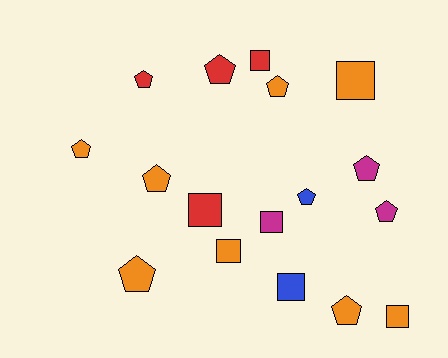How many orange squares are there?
There are 3 orange squares.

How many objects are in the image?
There are 17 objects.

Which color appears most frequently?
Orange, with 8 objects.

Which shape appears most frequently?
Pentagon, with 10 objects.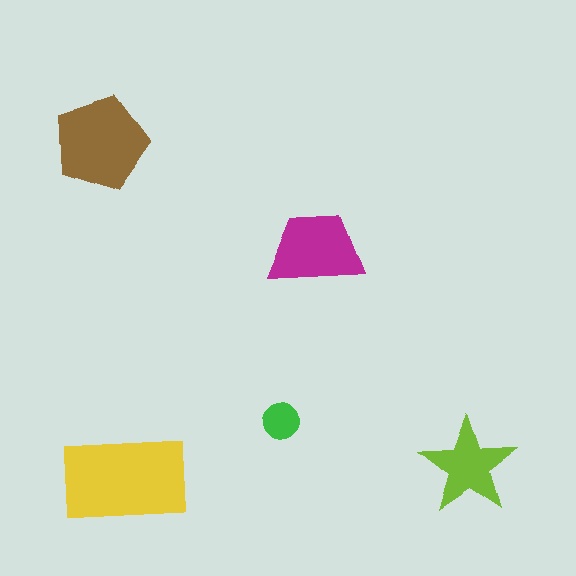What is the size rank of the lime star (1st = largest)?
4th.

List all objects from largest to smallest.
The yellow rectangle, the brown pentagon, the magenta trapezoid, the lime star, the green circle.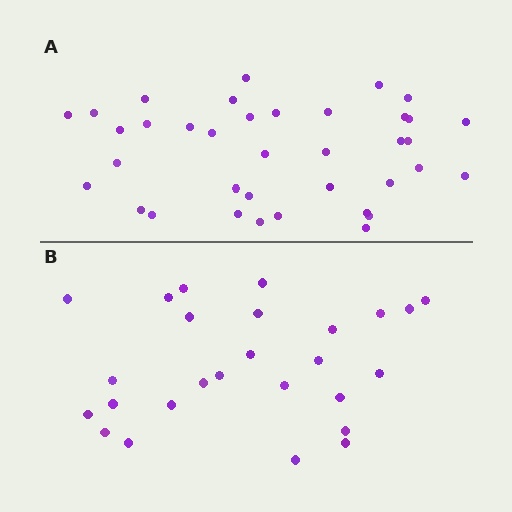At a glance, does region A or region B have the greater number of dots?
Region A (the top region) has more dots.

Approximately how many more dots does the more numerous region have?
Region A has roughly 12 or so more dots than region B.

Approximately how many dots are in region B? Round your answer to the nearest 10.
About 30 dots. (The exact count is 26, which rounds to 30.)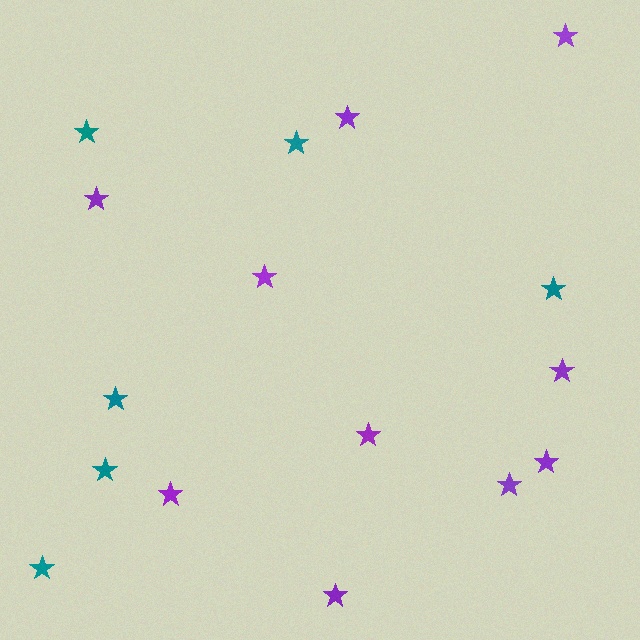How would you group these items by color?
There are 2 groups: one group of purple stars (10) and one group of teal stars (6).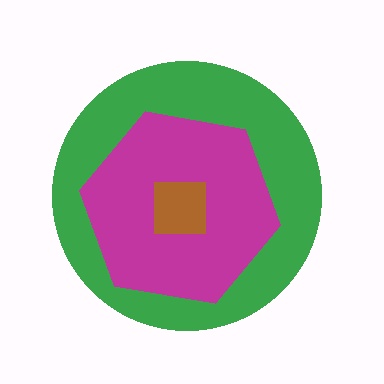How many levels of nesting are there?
3.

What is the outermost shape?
The green circle.